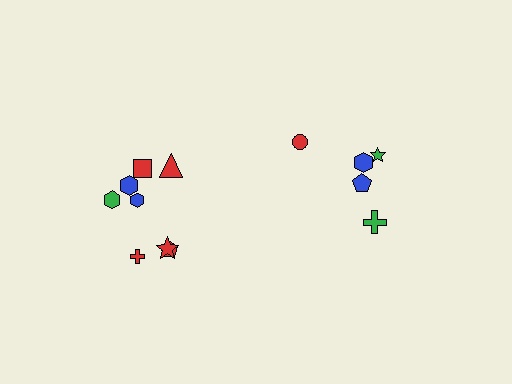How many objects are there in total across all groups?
There are 13 objects.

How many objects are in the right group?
There are 5 objects.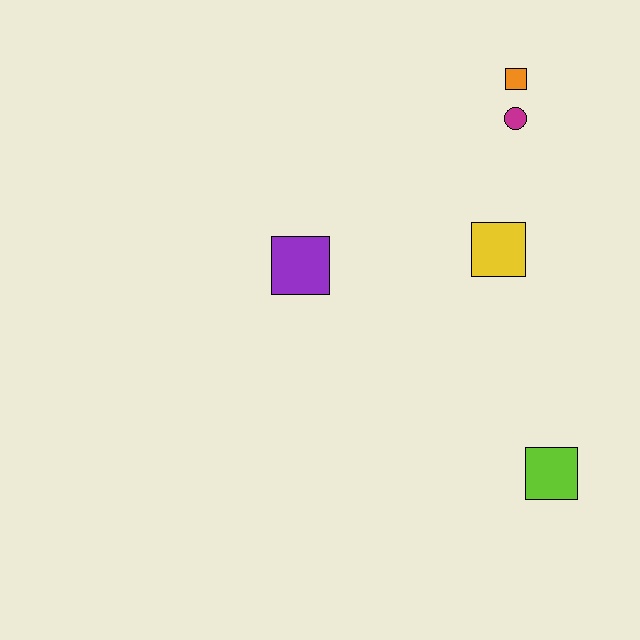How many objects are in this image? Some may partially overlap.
There are 5 objects.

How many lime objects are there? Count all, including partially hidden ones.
There is 1 lime object.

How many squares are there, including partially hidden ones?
There are 4 squares.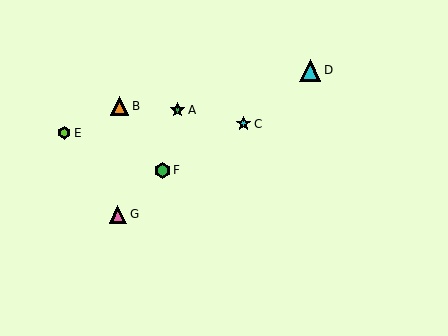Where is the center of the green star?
The center of the green star is at (177, 110).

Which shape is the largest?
The cyan triangle (labeled D) is the largest.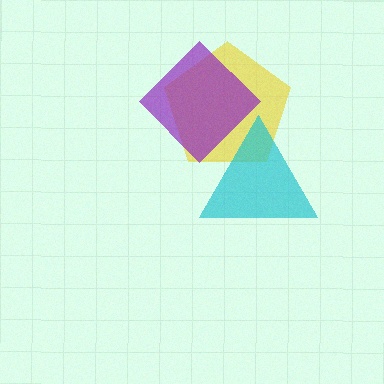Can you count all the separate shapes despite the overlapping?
Yes, there are 3 separate shapes.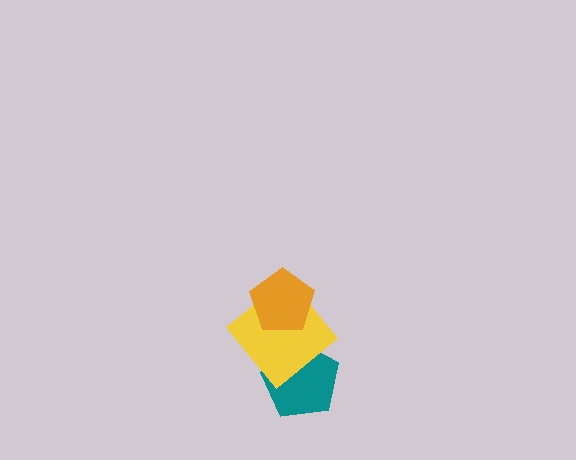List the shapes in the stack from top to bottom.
From top to bottom: the orange pentagon, the yellow diamond, the teal pentagon.